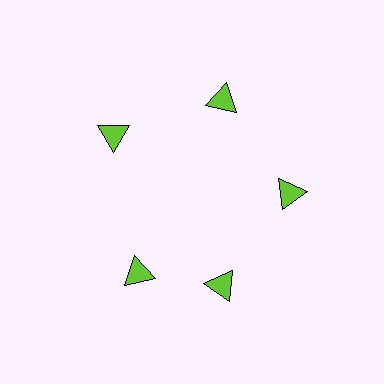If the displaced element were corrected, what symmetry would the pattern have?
It would have 5-fold rotational symmetry — the pattern would map onto itself every 72 degrees.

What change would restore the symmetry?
The symmetry would be restored by rotating it back into even spacing with its neighbors so that all 5 triangles sit at equal angles and equal distance from the center.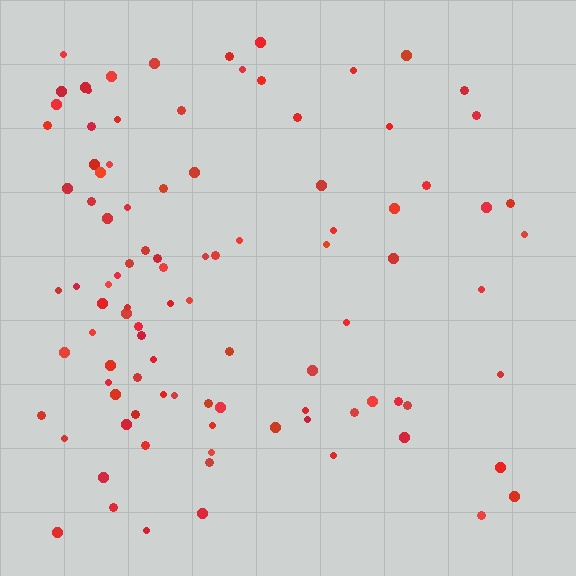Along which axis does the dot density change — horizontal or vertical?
Horizontal.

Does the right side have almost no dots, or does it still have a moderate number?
Still a moderate number, just noticeably fewer than the left.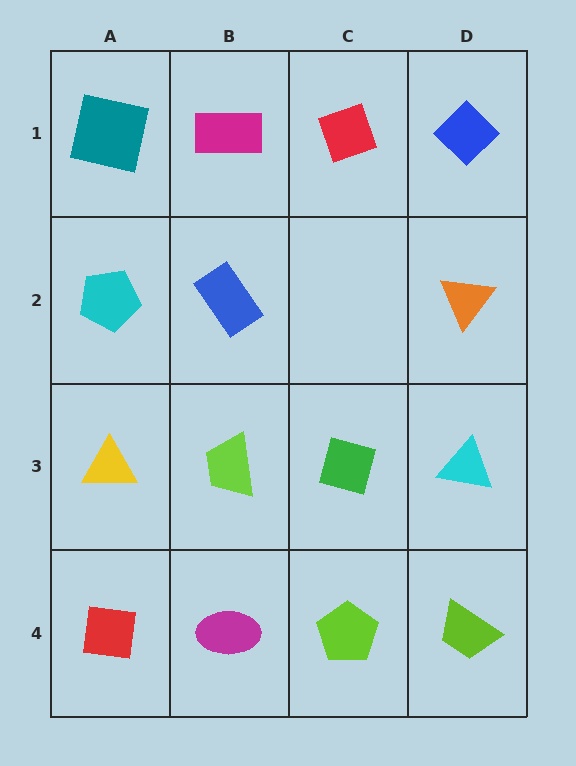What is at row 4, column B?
A magenta ellipse.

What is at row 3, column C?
A green square.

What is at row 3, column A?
A yellow triangle.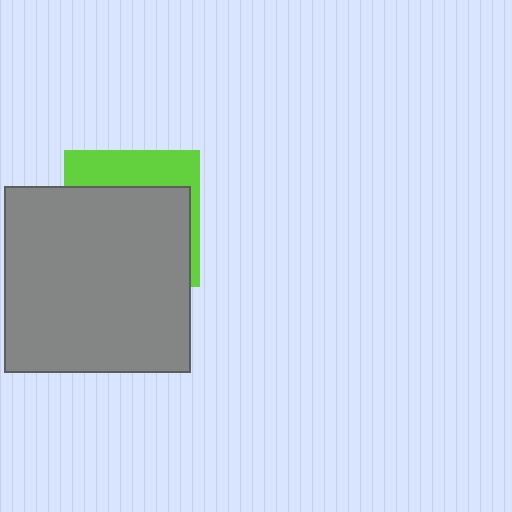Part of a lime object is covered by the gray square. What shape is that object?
It is a square.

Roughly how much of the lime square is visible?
A small part of it is visible (roughly 30%).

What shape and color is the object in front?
The object in front is a gray square.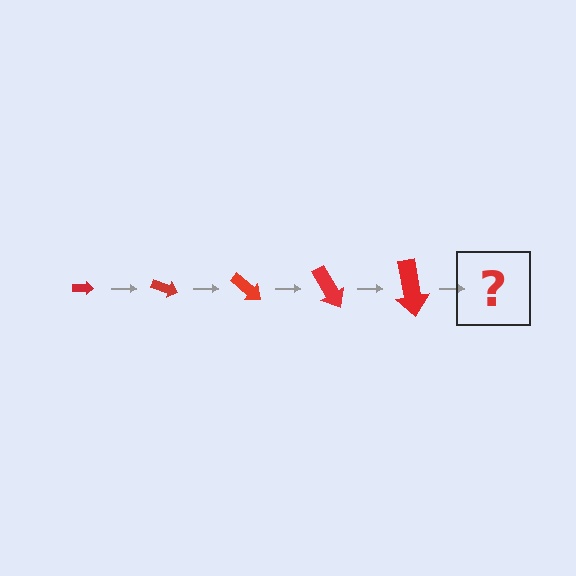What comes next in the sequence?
The next element should be an arrow, larger than the previous one and rotated 100 degrees from the start.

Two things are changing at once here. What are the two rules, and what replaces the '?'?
The two rules are that the arrow grows larger each step and it rotates 20 degrees each step. The '?' should be an arrow, larger than the previous one and rotated 100 degrees from the start.